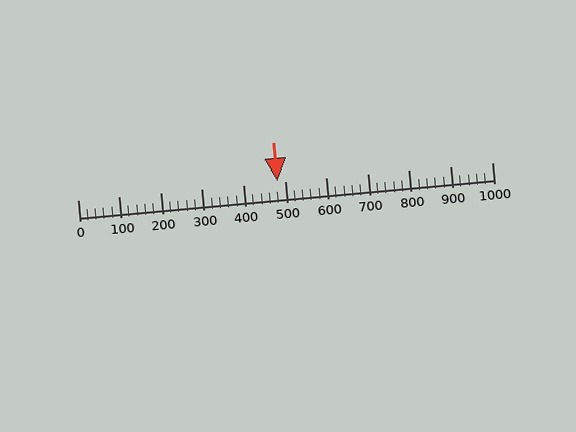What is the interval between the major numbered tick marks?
The major tick marks are spaced 100 units apart.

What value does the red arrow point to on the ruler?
The red arrow points to approximately 481.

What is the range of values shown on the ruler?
The ruler shows values from 0 to 1000.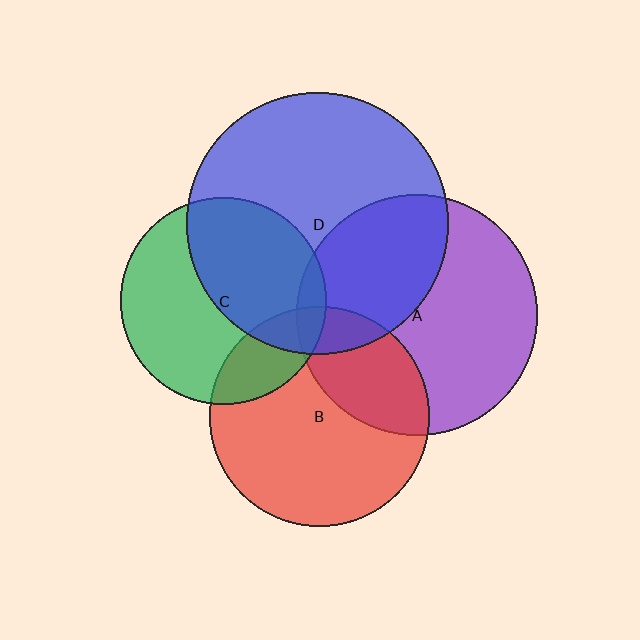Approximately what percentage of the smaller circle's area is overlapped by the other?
Approximately 5%.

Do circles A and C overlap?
Yes.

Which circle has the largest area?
Circle D (blue).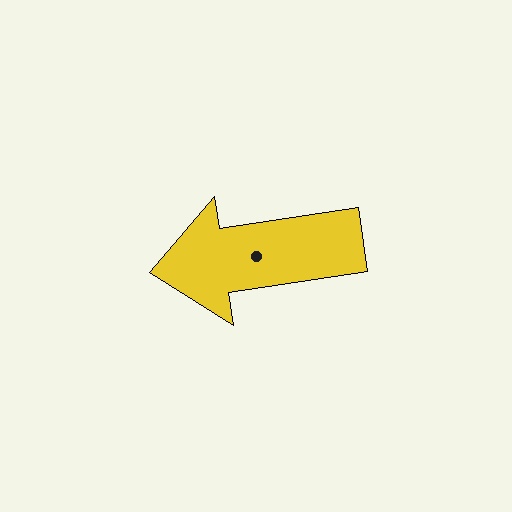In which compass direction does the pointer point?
West.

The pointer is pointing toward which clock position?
Roughly 9 o'clock.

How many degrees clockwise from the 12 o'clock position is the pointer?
Approximately 261 degrees.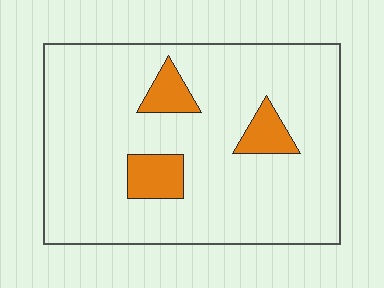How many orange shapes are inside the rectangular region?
3.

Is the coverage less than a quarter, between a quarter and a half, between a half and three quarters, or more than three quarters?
Less than a quarter.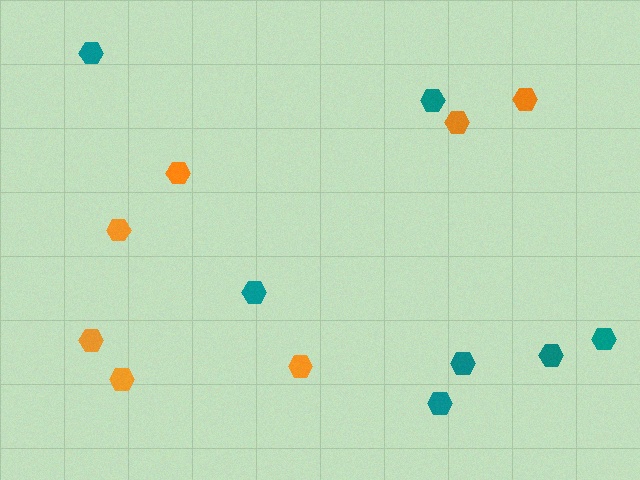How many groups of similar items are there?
There are 2 groups: one group of teal hexagons (7) and one group of orange hexagons (7).